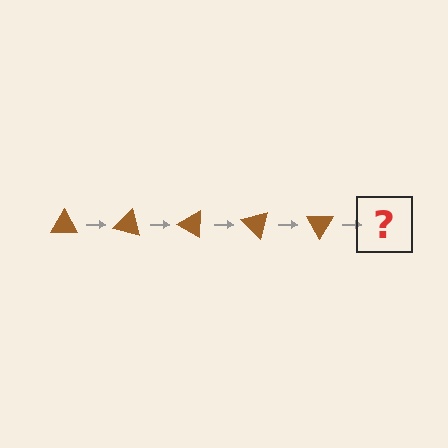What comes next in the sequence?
The next element should be a brown triangle rotated 75 degrees.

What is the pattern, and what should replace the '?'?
The pattern is that the triangle rotates 15 degrees each step. The '?' should be a brown triangle rotated 75 degrees.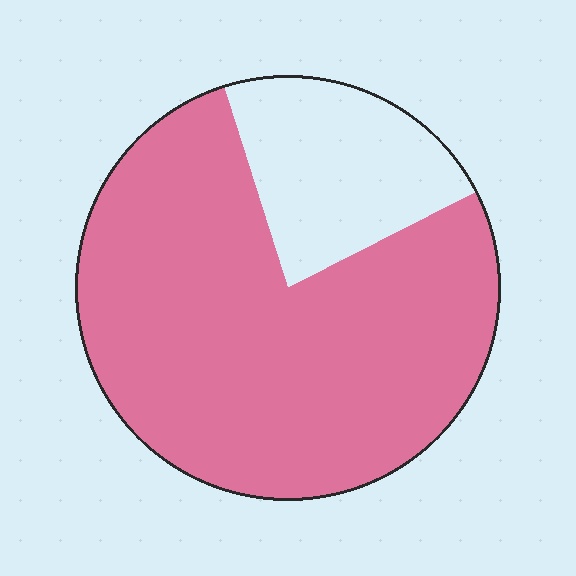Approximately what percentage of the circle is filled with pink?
Approximately 80%.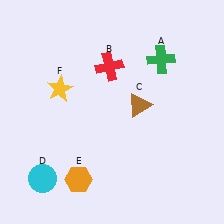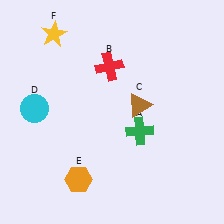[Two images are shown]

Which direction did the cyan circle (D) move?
The cyan circle (D) moved up.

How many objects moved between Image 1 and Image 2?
3 objects moved between the two images.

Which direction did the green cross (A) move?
The green cross (A) moved down.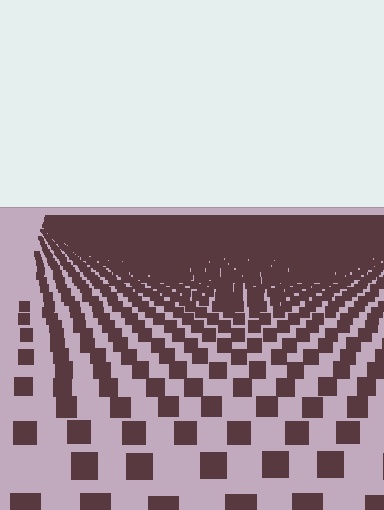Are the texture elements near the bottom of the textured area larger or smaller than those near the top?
Larger. Near the bottom, elements are closer to the viewer and appear at a bigger on-screen size.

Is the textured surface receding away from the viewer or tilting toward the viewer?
The surface is receding away from the viewer. Texture elements get smaller and denser toward the top.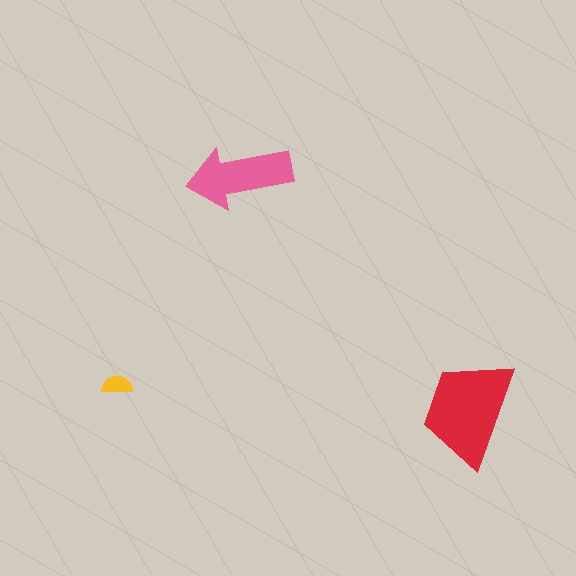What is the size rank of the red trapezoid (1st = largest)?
1st.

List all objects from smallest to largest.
The yellow semicircle, the pink arrow, the red trapezoid.